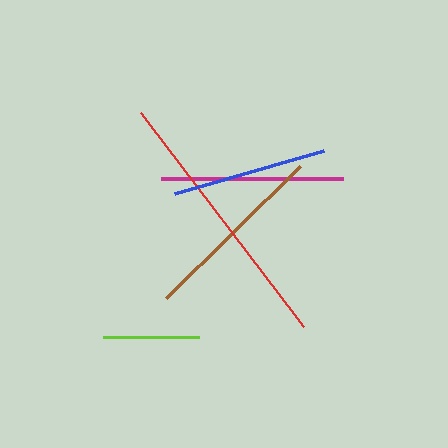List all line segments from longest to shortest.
From longest to shortest: red, brown, magenta, blue, lime.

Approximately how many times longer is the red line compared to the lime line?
The red line is approximately 2.8 times the length of the lime line.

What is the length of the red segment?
The red segment is approximately 269 pixels long.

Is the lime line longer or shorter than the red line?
The red line is longer than the lime line.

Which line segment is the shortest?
The lime line is the shortest at approximately 96 pixels.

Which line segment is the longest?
The red line is the longest at approximately 269 pixels.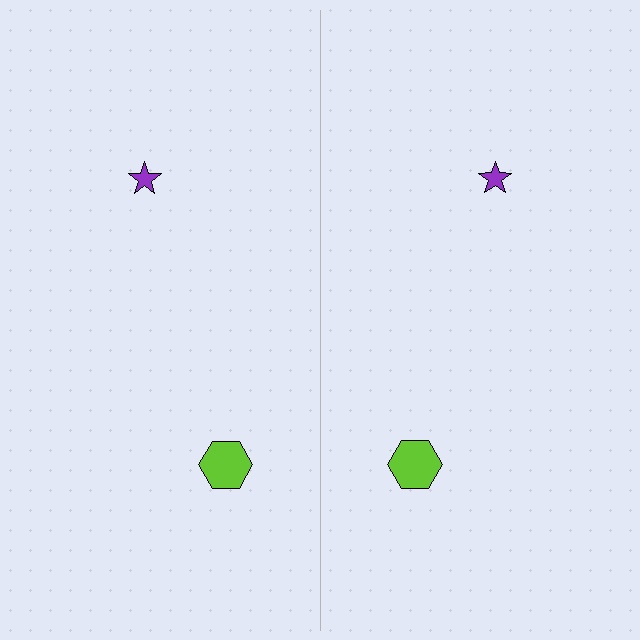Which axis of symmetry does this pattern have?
The pattern has a vertical axis of symmetry running through the center of the image.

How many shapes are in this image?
There are 4 shapes in this image.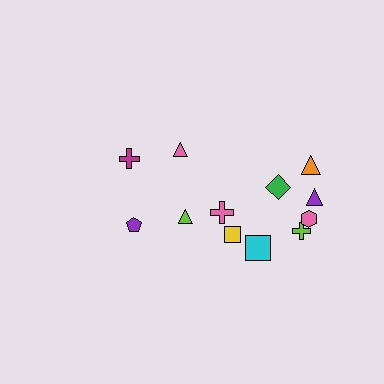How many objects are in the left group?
There are 4 objects.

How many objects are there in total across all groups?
There are 12 objects.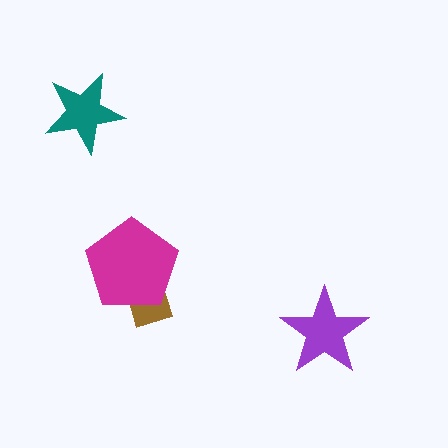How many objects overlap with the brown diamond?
1 object overlaps with the brown diamond.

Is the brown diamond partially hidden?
Yes, it is partially covered by another shape.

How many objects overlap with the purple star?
0 objects overlap with the purple star.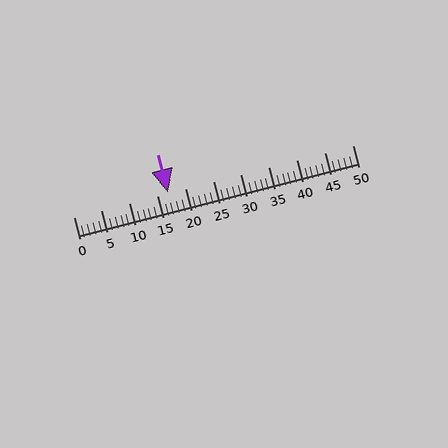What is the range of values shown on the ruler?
The ruler shows values from 0 to 50.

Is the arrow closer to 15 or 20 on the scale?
The arrow is closer to 15.